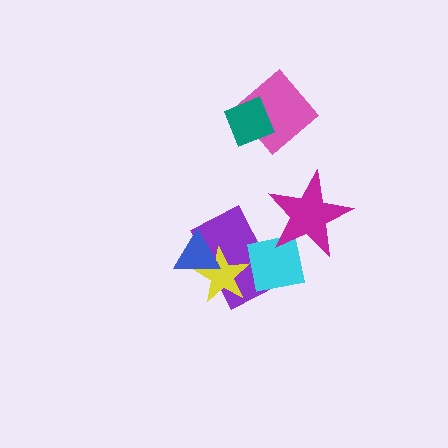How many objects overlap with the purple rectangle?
3 objects overlap with the purple rectangle.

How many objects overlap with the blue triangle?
2 objects overlap with the blue triangle.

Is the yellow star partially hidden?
Yes, it is partially covered by another shape.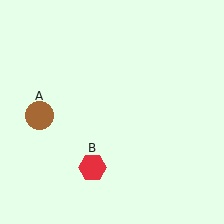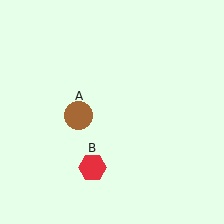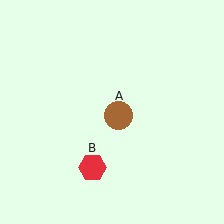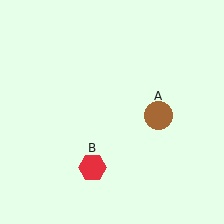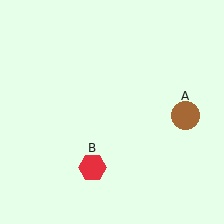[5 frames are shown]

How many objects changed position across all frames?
1 object changed position: brown circle (object A).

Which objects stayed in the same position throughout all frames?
Red hexagon (object B) remained stationary.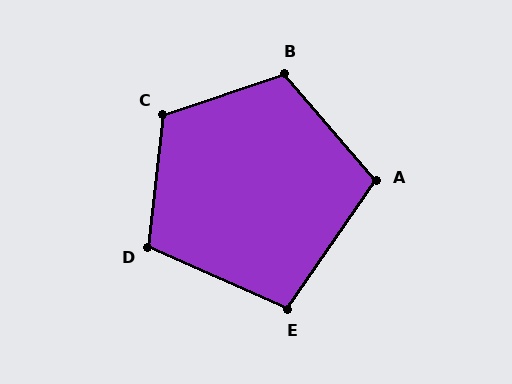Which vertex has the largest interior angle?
C, at approximately 115 degrees.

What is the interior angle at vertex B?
Approximately 113 degrees (obtuse).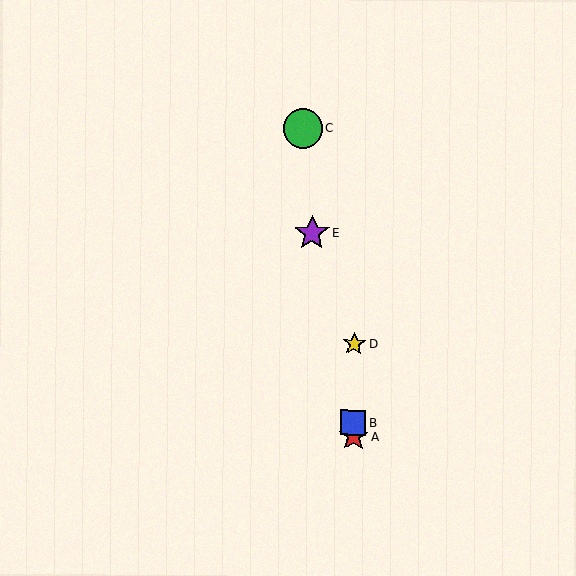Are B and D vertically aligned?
Yes, both are at x≈353.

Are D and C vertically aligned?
No, D is at x≈354 and C is at x≈303.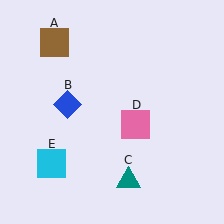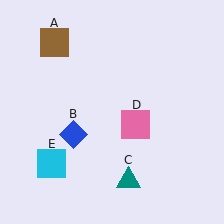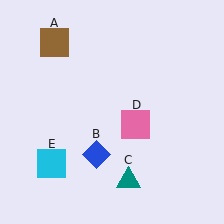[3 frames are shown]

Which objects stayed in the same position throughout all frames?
Brown square (object A) and teal triangle (object C) and pink square (object D) and cyan square (object E) remained stationary.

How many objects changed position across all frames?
1 object changed position: blue diamond (object B).